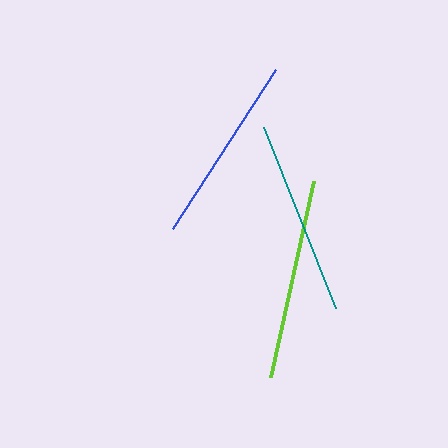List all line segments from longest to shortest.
From longest to shortest: lime, teal, blue.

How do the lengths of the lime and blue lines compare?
The lime and blue lines are approximately the same length.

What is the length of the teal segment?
The teal segment is approximately 195 pixels long.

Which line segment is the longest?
The lime line is the longest at approximately 201 pixels.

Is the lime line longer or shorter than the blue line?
The lime line is longer than the blue line.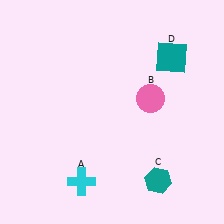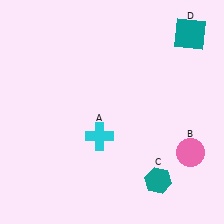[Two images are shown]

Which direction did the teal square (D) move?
The teal square (D) moved up.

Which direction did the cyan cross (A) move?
The cyan cross (A) moved up.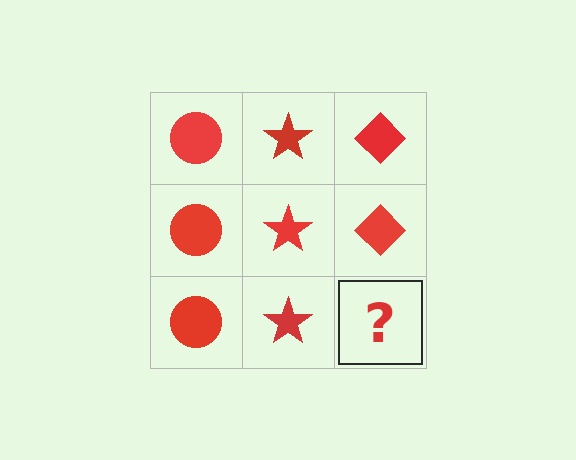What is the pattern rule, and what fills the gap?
The rule is that each column has a consistent shape. The gap should be filled with a red diamond.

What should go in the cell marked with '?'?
The missing cell should contain a red diamond.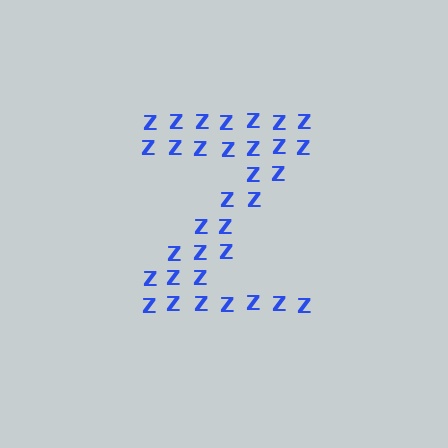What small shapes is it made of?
It is made of small letter Z's.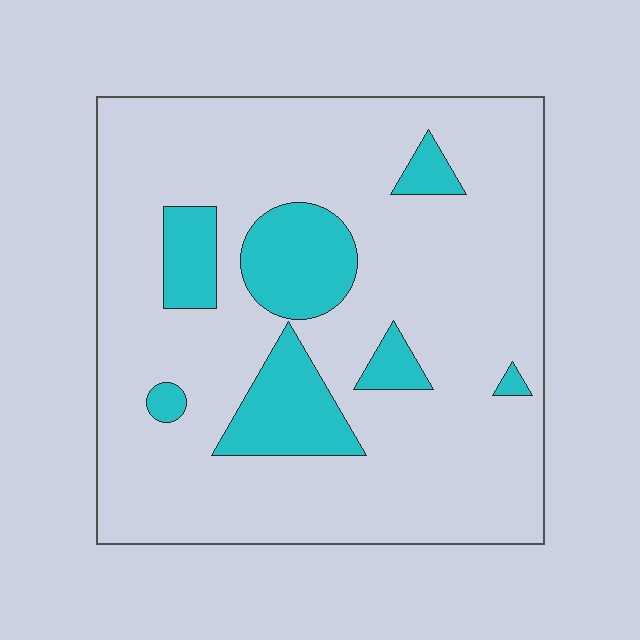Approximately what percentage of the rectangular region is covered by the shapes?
Approximately 15%.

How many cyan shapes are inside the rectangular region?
7.